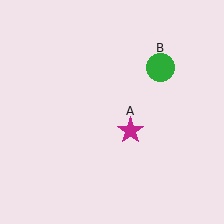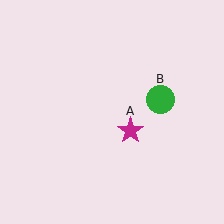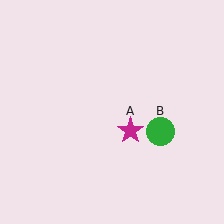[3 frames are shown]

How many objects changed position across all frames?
1 object changed position: green circle (object B).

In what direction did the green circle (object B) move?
The green circle (object B) moved down.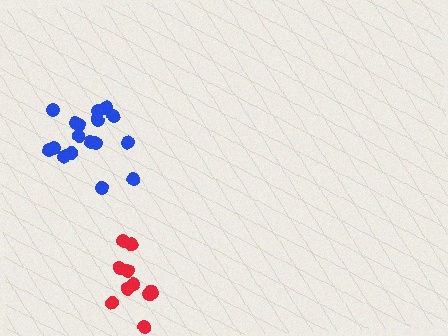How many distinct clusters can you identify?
There are 2 distinct clusters.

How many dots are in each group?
Group 1: 17 dots, Group 2: 11 dots (28 total).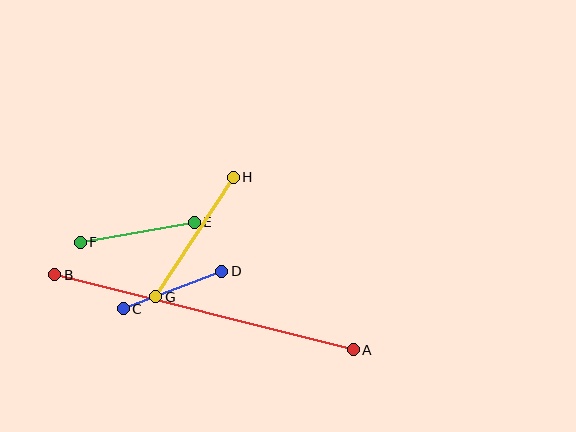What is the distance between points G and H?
The distance is approximately 142 pixels.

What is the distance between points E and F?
The distance is approximately 116 pixels.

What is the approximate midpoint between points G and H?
The midpoint is at approximately (194, 237) pixels.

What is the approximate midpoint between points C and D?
The midpoint is at approximately (173, 290) pixels.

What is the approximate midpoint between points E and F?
The midpoint is at approximately (137, 232) pixels.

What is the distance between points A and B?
The distance is approximately 308 pixels.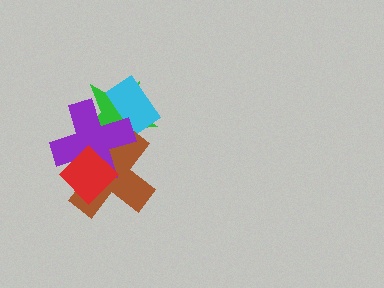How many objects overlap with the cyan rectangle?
2 objects overlap with the cyan rectangle.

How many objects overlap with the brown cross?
3 objects overlap with the brown cross.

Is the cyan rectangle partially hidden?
Yes, it is partially covered by another shape.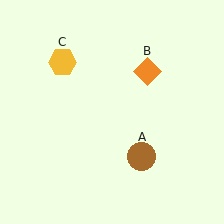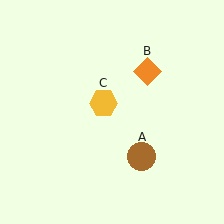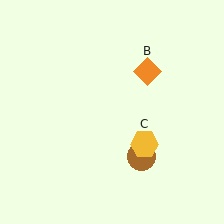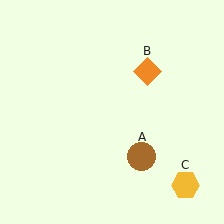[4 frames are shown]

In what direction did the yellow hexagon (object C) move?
The yellow hexagon (object C) moved down and to the right.